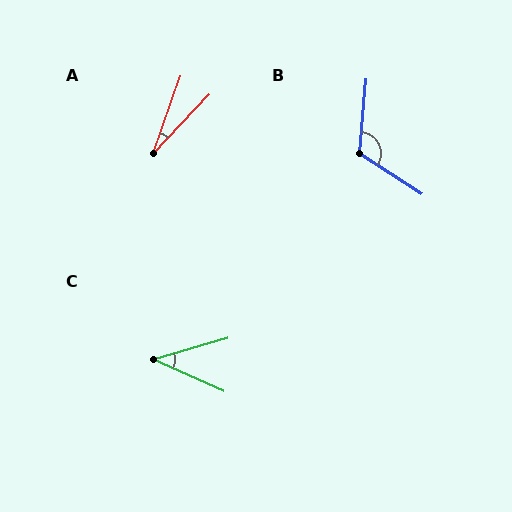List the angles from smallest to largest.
A (24°), C (40°), B (118°).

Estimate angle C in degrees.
Approximately 40 degrees.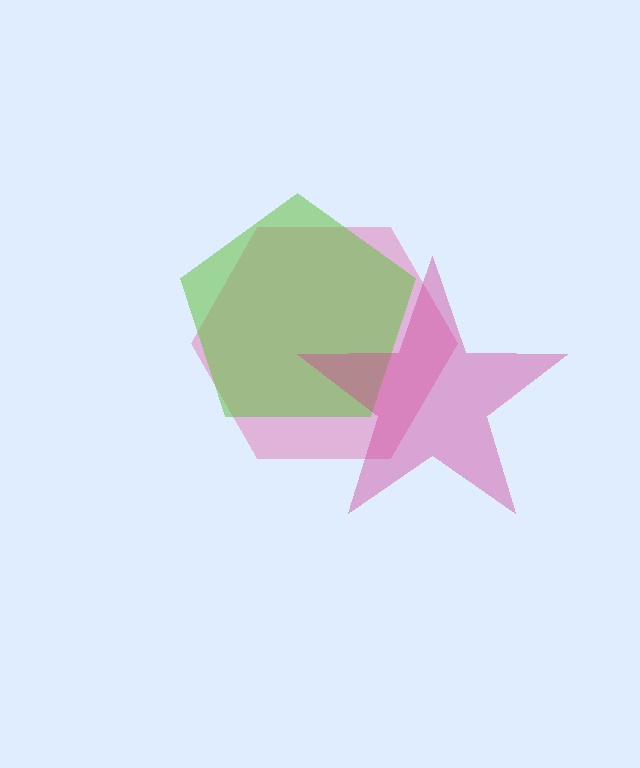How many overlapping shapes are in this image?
There are 3 overlapping shapes in the image.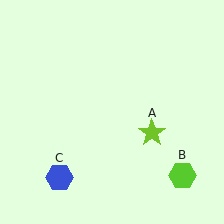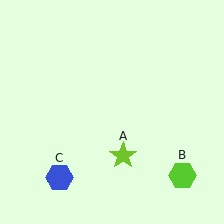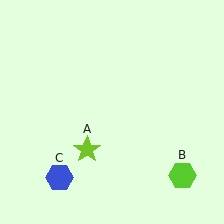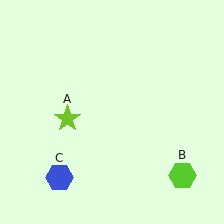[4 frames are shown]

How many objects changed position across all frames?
1 object changed position: lime star (object A).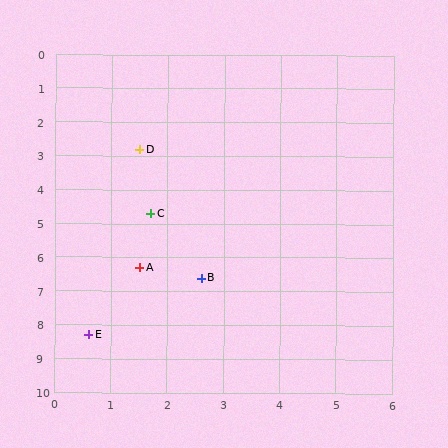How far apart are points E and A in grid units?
Points E and A are about 2.2 grid units apart.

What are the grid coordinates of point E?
Point E is at approximately (0.6, 8.3).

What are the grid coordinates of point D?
Point D is at approximately (1.5, 2.8).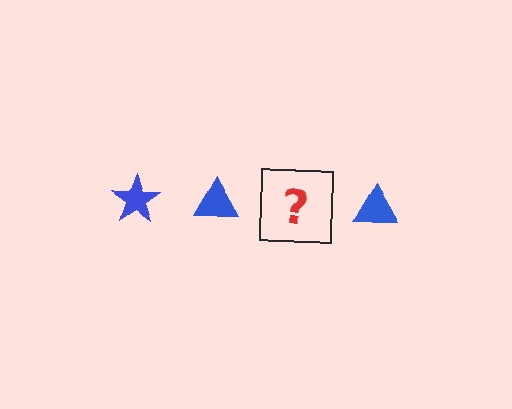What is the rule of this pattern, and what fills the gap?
The rule is that the pattern cycles through star, triangle shapes in blue. The gap should be filled with a blue star.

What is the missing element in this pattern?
The missing element is a blue star.